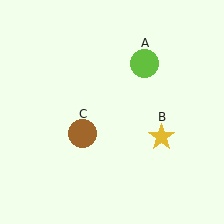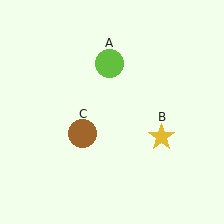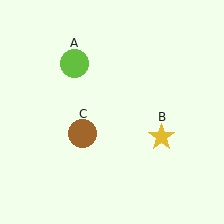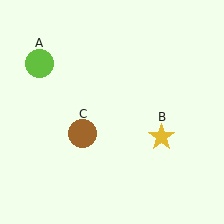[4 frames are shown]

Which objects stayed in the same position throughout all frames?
Yellow star (object B) and brown circle (object C) remained stationary.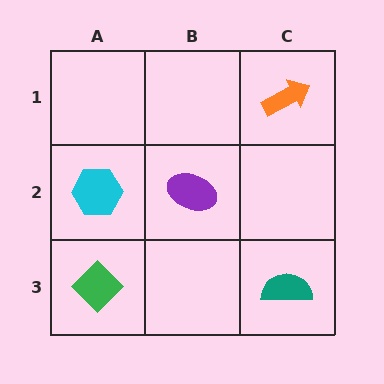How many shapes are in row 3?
2 shapes.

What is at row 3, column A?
A green diamond.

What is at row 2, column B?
A purple ellipse.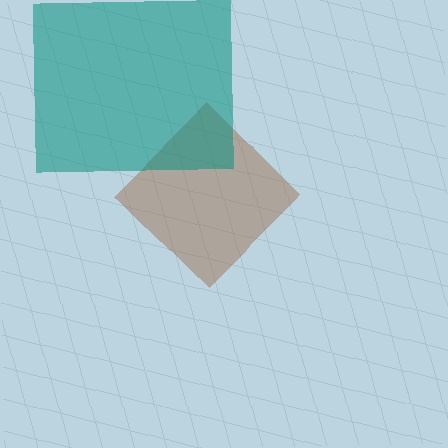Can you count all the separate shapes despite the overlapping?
Yes, there are 2 separate shapes.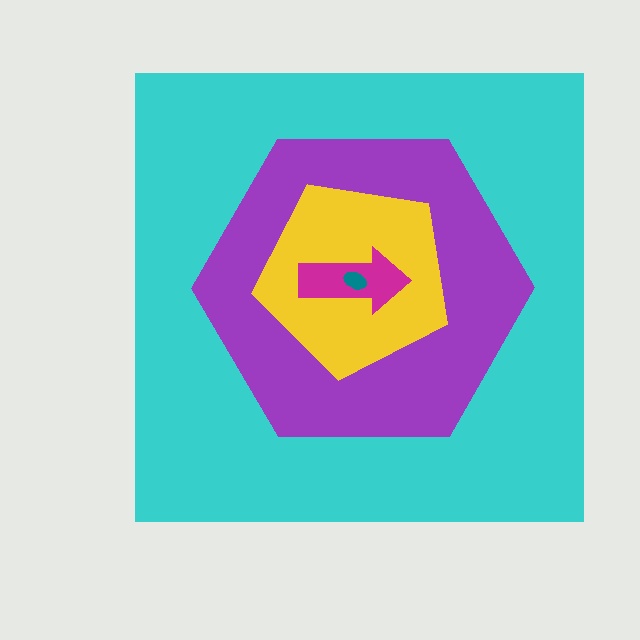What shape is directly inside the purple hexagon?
The yellow pentagon.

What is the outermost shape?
The cyan square.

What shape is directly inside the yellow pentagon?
The magenta arrow.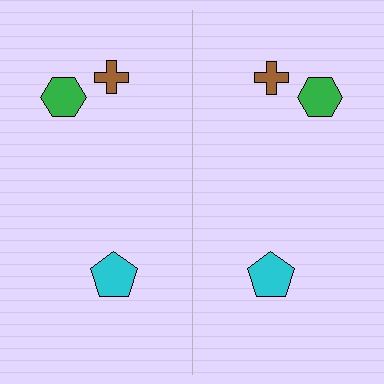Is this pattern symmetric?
Yes, this pattern has bilateral (reflection) symmetry.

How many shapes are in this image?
There are 6 shapes in this image.